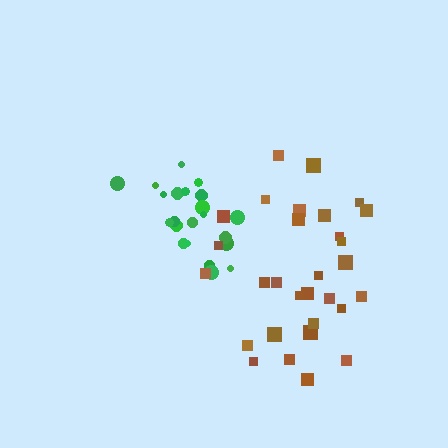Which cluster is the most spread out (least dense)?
Brown.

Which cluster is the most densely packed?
Green.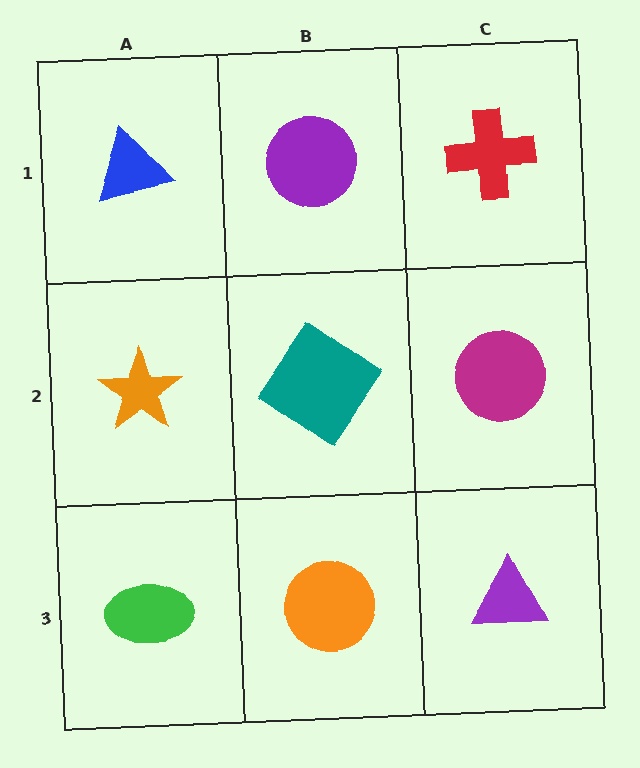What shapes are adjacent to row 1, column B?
A teal diamond (row 2, column B), a blue triangle (row 1, column A), a red cross (row 1, column C).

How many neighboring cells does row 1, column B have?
3.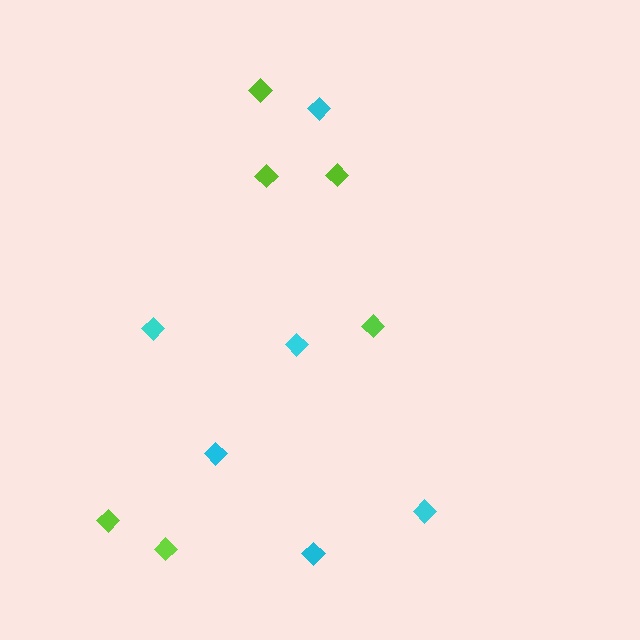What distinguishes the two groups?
There are 2 groups: one group of lime diamonds (6) and one group of cyan diamonds (6).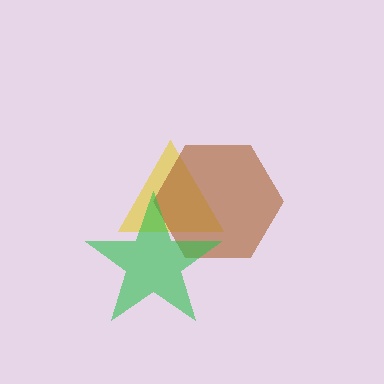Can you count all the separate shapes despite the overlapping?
Yes, there are 3 separate shapes.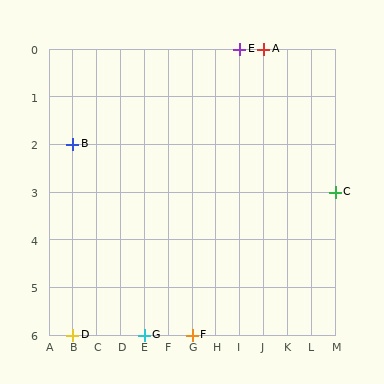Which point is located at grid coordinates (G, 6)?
Point F is at (G, 6).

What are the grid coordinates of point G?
Point G is at grid coordinates (E, 6).